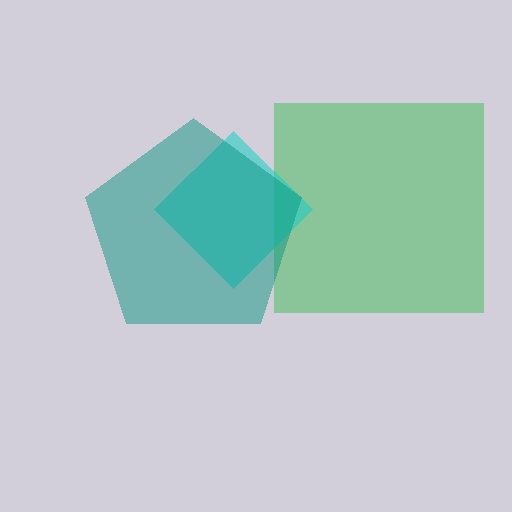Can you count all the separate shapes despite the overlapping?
Yes, there are 3 separate shapes.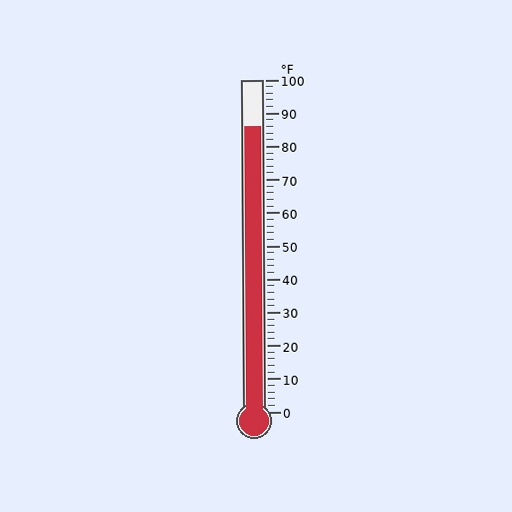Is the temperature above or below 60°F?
The temperature is above 60°F.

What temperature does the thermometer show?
The thermometer shows approximately 86°F.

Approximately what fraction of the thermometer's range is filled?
The thermometer is filled to approximately 85% of its range.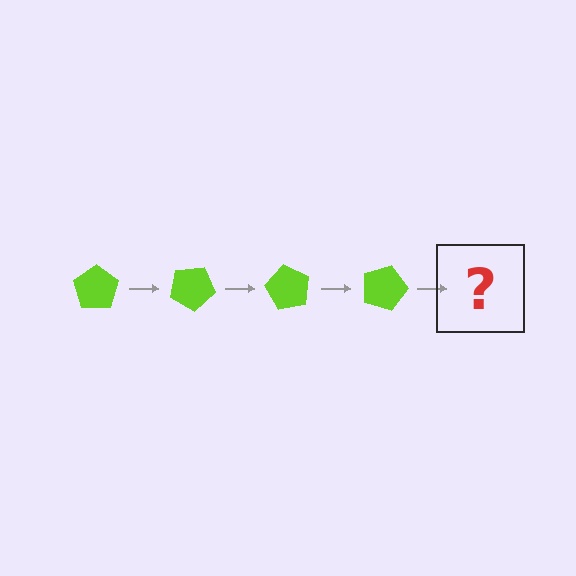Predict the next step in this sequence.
The next step is a lime pentagon rotated 120 degrees.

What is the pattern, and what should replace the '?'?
The pattern is that the pentagon rotates 30 degrees each step. The '?' should be a lime pentagon rotated 120 degrees.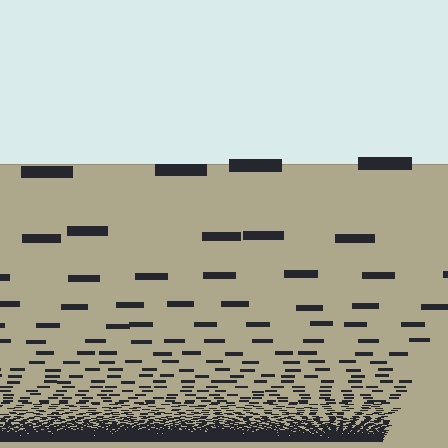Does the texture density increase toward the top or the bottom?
Density increases toward the bottom.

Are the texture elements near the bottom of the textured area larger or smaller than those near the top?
Smaller. The gradient is inverted — elements near the bottom are smaller and denser.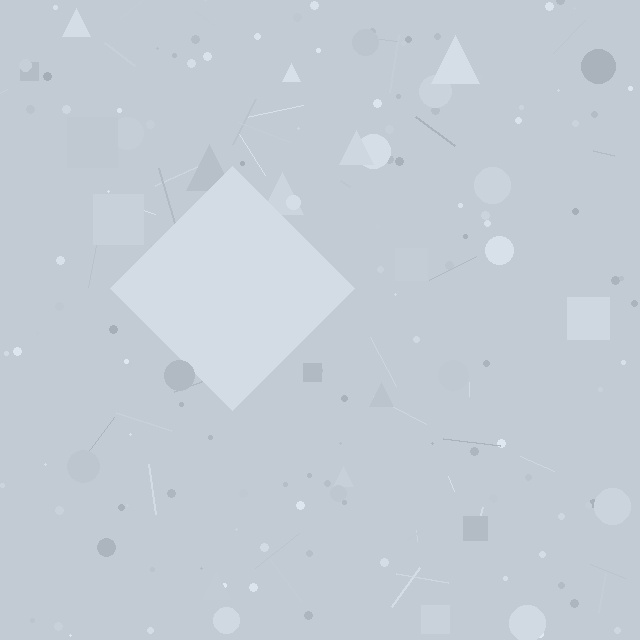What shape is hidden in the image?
A diamond is hidden in the image.